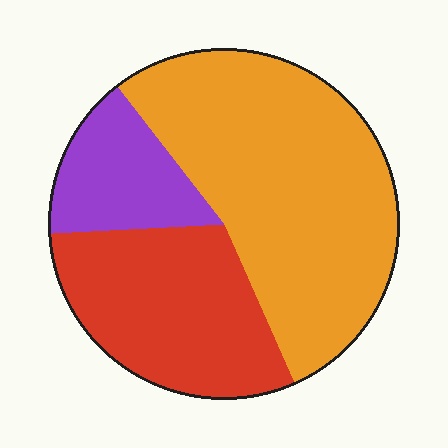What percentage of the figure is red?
Red takes up about one third (1/3) of the figure.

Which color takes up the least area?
Purple, at roughly 15%.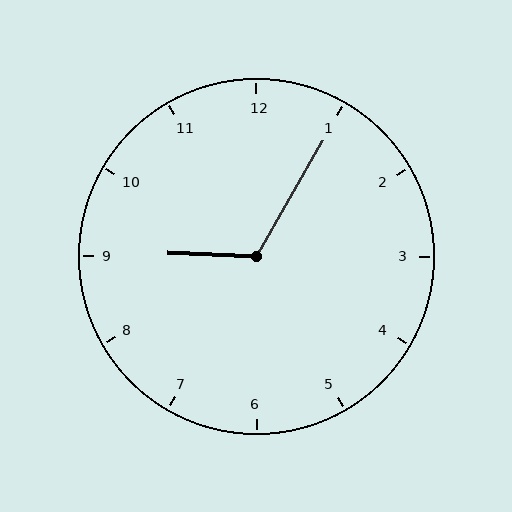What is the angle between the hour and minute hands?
Approximately 118 degrees.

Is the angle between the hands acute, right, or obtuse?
It is obtuse.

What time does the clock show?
9:05.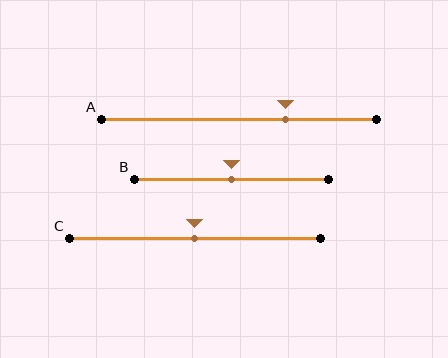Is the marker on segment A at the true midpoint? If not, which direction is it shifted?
No, the marker on segment A is shifted to the right by about 17% of the segment length.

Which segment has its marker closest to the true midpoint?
Segment B has its marker closest to the true midpoint.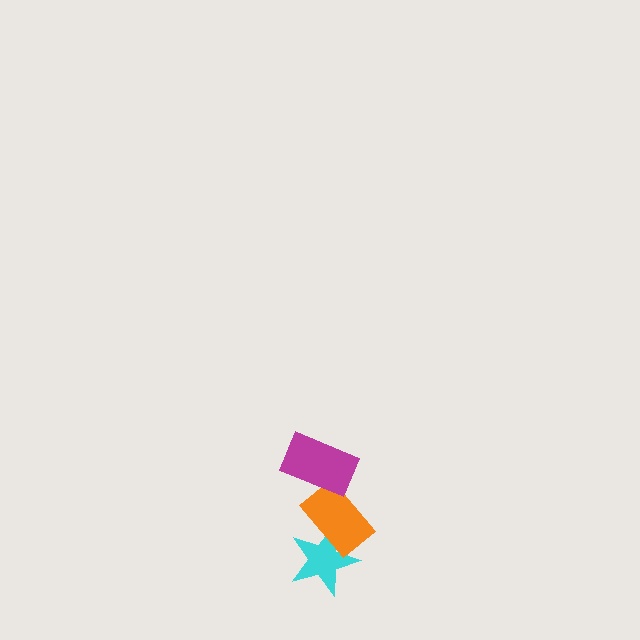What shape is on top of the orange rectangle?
The magenta rectangle is on top of the orange rectangle.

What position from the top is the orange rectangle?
The orange rectangle is 2nd from the top.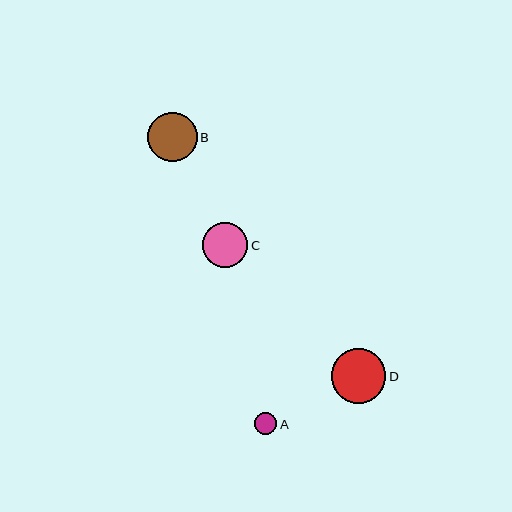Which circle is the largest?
Circle D is the largest with a size of approximately 54 pixels.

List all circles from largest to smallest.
From largest to smallest: D, B, C, A.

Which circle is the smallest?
Circle A is the smallest with a size of approximately 22 pixels.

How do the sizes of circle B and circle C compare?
Circle B and circle C are approximately the same size.